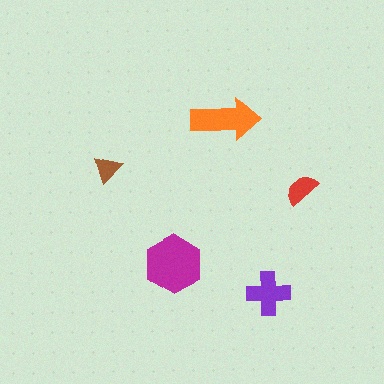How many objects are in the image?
There are 5 objects in the image.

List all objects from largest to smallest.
The magenta hexagon, the orange arrow, the purple cross, the red semicircle, the brown triangle.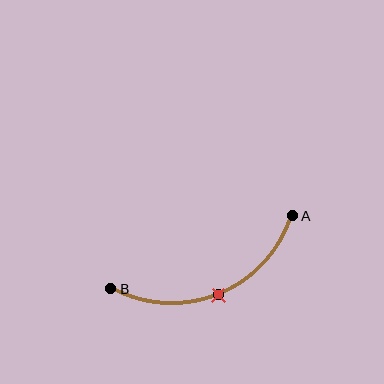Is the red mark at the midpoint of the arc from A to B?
Yes. The red mark lies on the arc at equal arc-length from both A and B — it is the arc midpoint.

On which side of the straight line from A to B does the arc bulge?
The arc bulges below the straight line connecting A and B.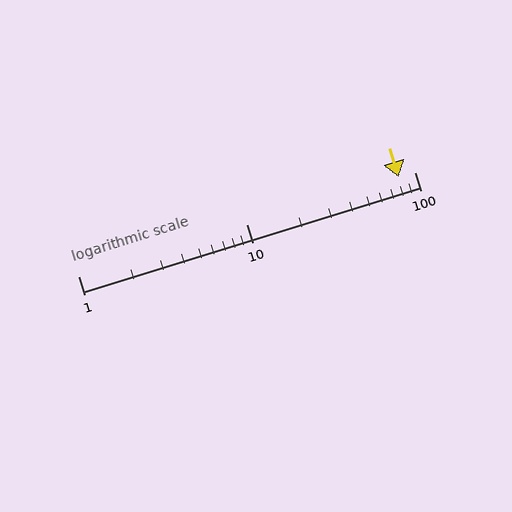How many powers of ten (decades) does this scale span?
The scale spans 2 decades, from 1 to 100.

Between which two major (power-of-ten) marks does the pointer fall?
The pointer is between 10 and 100.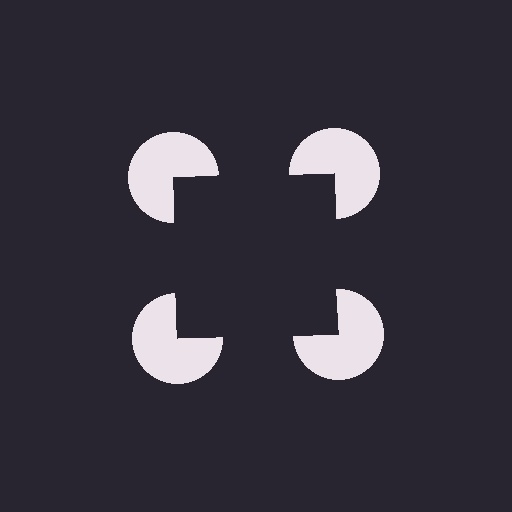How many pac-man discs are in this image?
There are 4 — one at each vertex of the illusory square.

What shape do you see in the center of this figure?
An illusory square — its edges are inferred from the aligned wedge cuts in the pac-man discs, not physically drawn.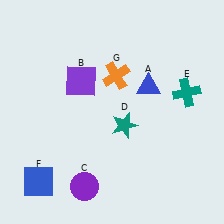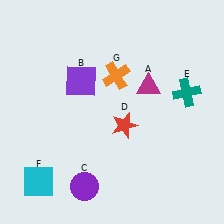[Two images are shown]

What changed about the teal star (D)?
In Image 1, D is teal. In Image 2, it changed to red.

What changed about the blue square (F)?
In Image 1, F is blue. In Image 2, it changed to cyan.